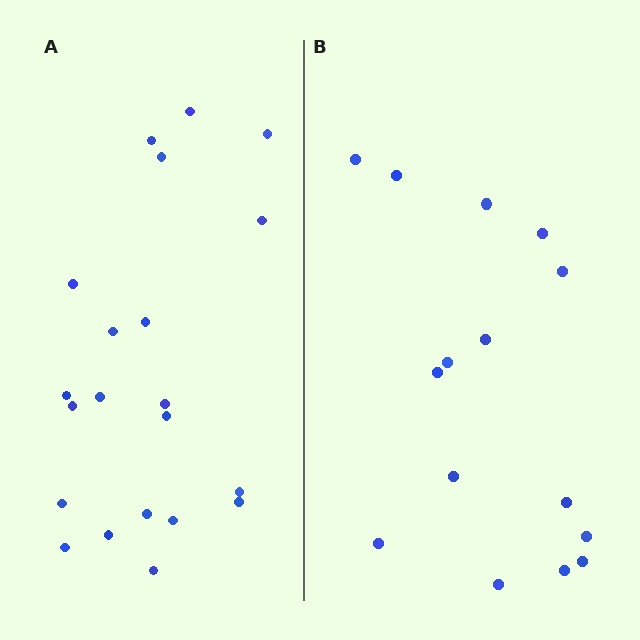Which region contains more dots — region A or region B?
Region A (the left region) has more dots.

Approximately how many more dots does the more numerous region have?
Region A has about 6 more dots than region B.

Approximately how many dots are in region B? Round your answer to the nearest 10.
About 20 dots. (The exact count is 15, which rounds to 20.)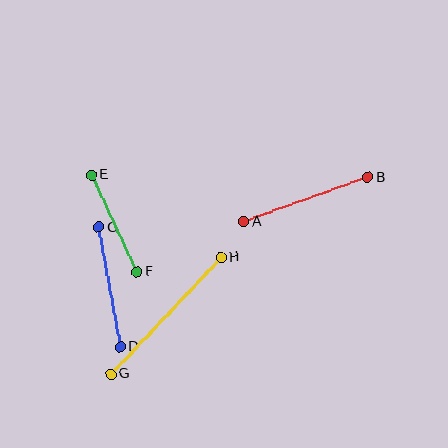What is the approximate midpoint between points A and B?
The midpoint is at approximately (306, 200) pixels.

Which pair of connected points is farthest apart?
Points G and H are farthest apart.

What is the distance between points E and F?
The distance is approximately 107 pixels.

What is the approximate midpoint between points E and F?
The midpoint is at approximately (114, 223) pixels.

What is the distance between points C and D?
The distance is approximately 122 pixels.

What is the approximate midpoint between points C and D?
The midpoint is at approximately (110, 287) pixels.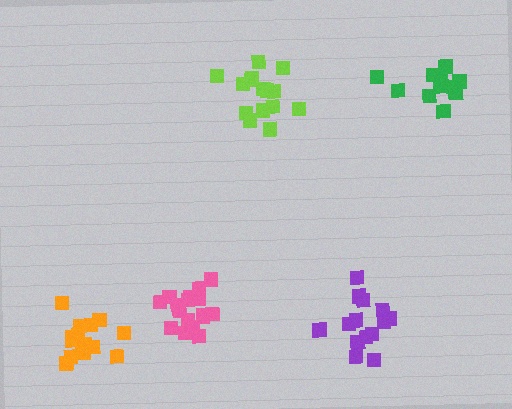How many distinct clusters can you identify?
There are 5 distinct clusters.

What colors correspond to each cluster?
The clusters are colored: lime, orange, green, pink, purple.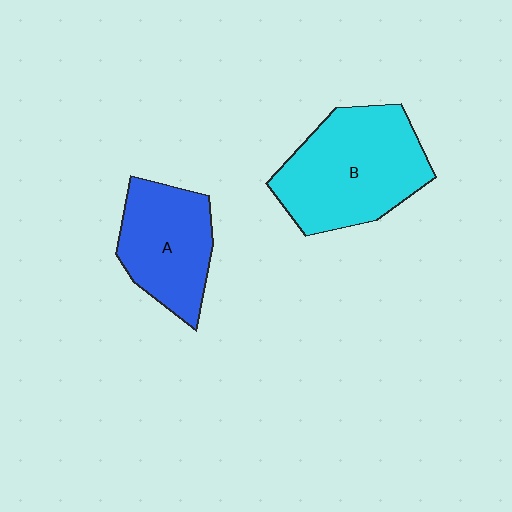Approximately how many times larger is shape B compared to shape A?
Approximately 1.4 times.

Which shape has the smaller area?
Shape A (blue).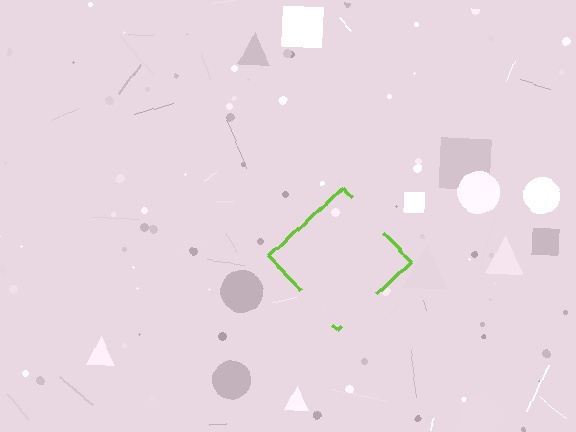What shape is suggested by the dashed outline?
The dashed outline suggests a diamond.